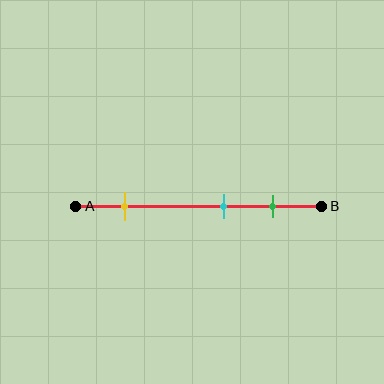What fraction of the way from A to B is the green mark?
The green mark is approximately 80% (0.8) of the way from A to B.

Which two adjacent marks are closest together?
The cyan and green marks are the closest adjacent pair.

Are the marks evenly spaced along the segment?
No, the marks are not evenly spaced.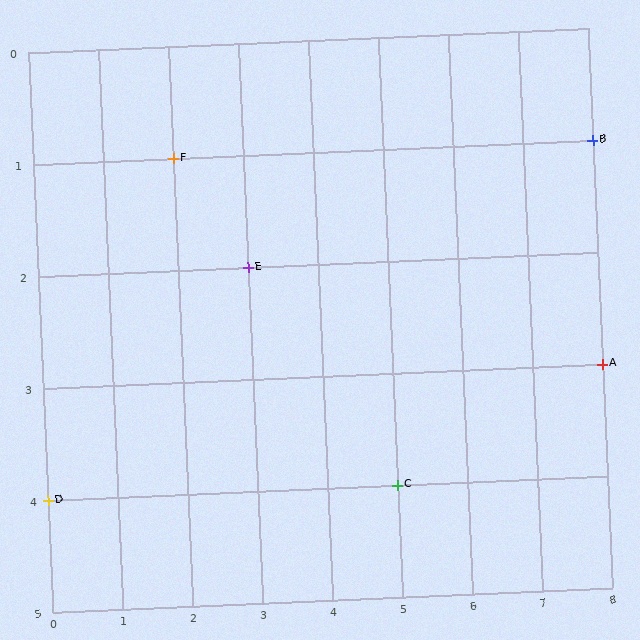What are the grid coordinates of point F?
Point F is at grid coordinates (2, 1).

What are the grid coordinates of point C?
Point C is at grid coordinates (5, 4).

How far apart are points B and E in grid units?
Points B and E are 5 columns and 1 row apart (about 5.1 grid units diagonally).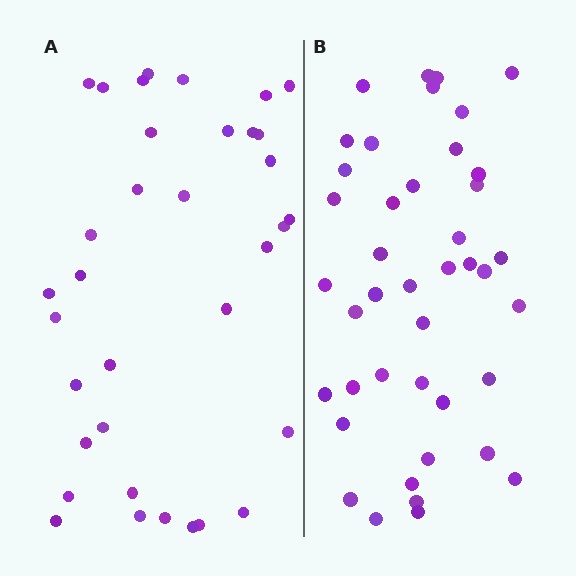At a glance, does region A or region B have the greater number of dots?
Region B (the right region) has more dots.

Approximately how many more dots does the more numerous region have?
Region B has roughly 8 or so more dots than region A.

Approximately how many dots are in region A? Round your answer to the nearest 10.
About 40 dots. (The exact count is 35, which rounds to 40.)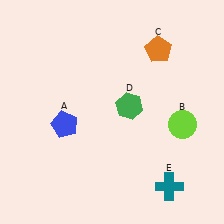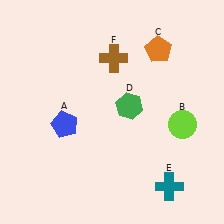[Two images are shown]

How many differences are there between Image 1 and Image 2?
There is 1 difference between the two images.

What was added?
A brown cross (F) was added in Image 2.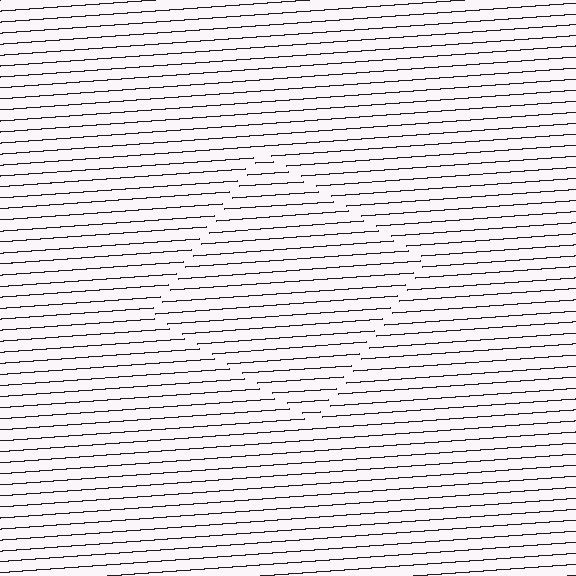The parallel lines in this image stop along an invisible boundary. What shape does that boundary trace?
An illusory square. The interior of the shape contains the same grating, shifted by half a period — the contour is defined by the phase discontinuity where line-ends from the inner and outer gratings abut.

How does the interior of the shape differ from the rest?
The interior of the shape contains the same grating, shifted by half a period — the contour is defined by the phase discontinuity where line-ends from the inner and outer gratings abut.